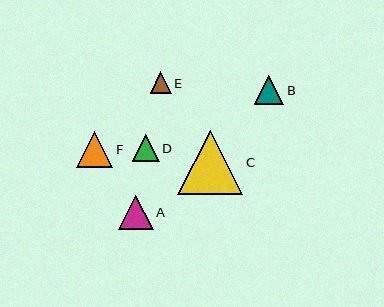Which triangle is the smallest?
Triangle E is the smallest with a size of approximately 21 pixels.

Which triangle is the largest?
Triangle C is the largest with a size of approximately 65 pixels.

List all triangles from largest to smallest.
From largest to smallest: C, F, A, B, D, E.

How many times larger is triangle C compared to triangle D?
Triangle C is approximately 2.4 times the size of triangle D.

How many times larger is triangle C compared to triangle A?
Triangle C is approximately 1.9 times the size of triangle A.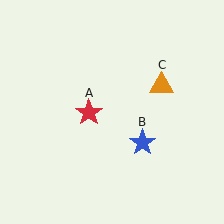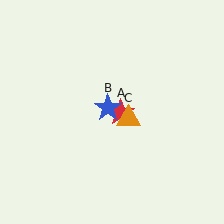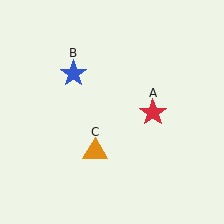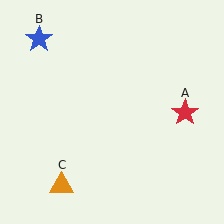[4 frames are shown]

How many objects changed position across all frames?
3 objects changed position: red star (object A), blue star (object B), orange triangle (object C).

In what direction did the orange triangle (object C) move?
The orange triangle (object C) moved down and to the left.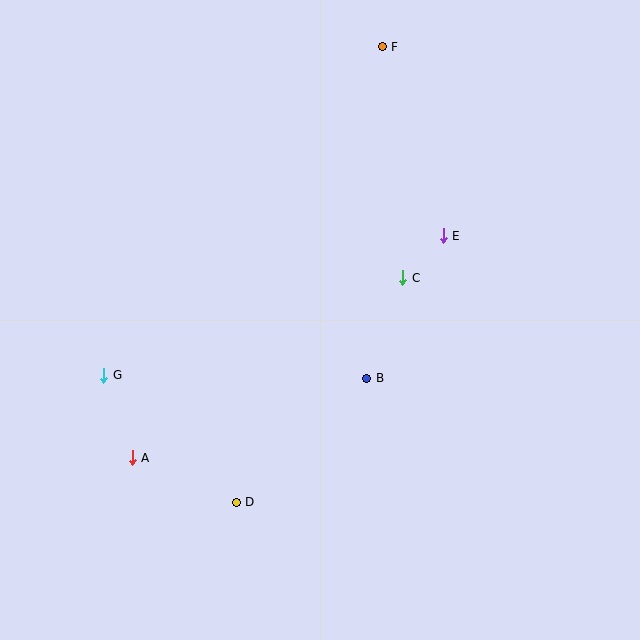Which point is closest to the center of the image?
Point B at (367, 378) is closest to the center.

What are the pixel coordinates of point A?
Point A is at (132, 458).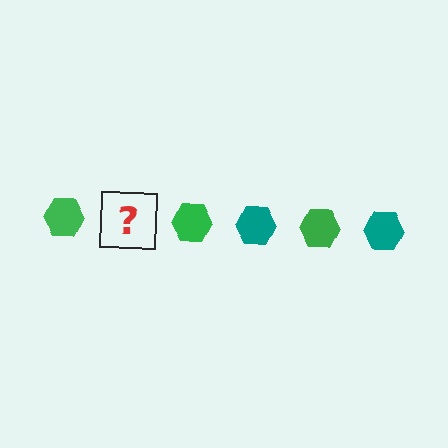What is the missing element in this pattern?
The missing element is a teal hexagon.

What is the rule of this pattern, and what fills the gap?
The rule is that the pattern cycles through green, teal hexagons. The gap should be filled with a teal hexagon.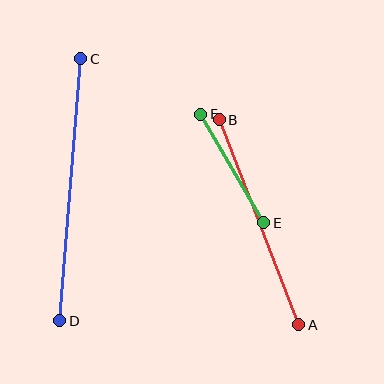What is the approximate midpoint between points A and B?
The midpoint is at approximately (259, 222) pixels.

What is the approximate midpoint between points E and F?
The midpoint is at approximately (232, 168) pixels.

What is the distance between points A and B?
The distance is approximately 220 pixels.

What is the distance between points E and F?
The distance is approximately 126 pixels.